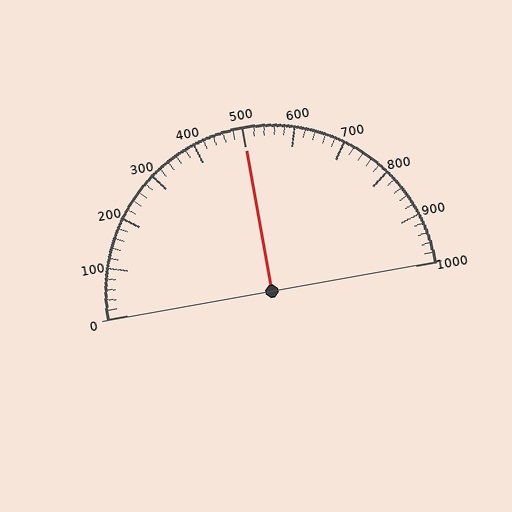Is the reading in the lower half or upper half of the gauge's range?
The reading is in the upper half of the range (0 to 1000).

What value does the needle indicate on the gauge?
The needle indicates approximately 500.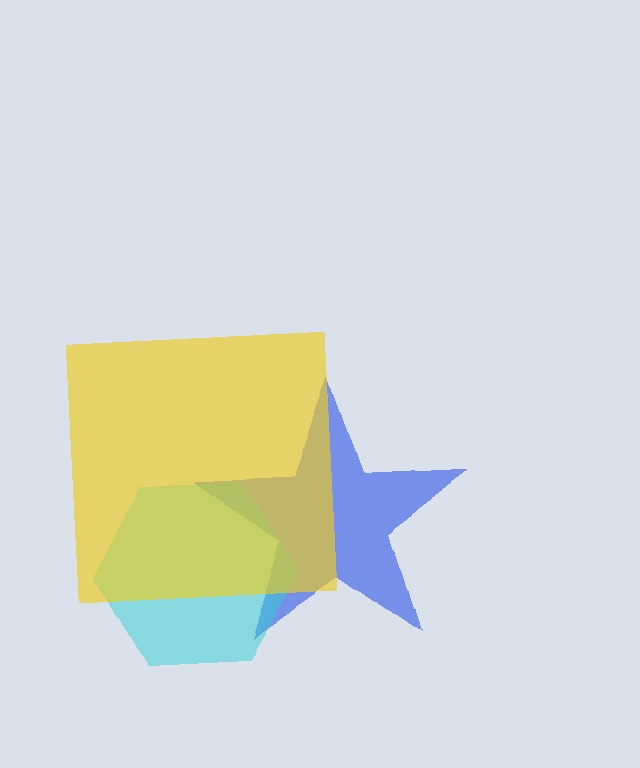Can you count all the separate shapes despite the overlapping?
Yes, there are 3 separate shapes.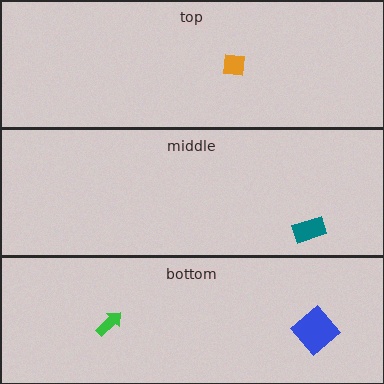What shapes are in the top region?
The orange square.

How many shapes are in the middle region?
1.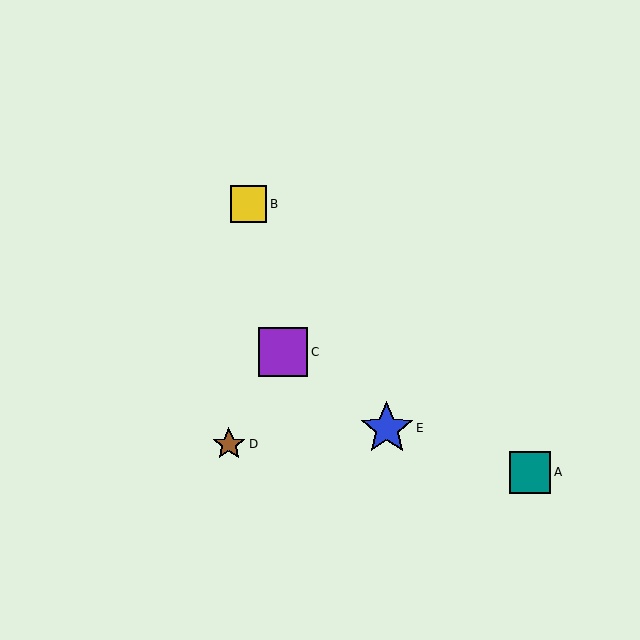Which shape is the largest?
The blue star (labeled E) is the largest.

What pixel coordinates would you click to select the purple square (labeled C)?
Click at (283, 352) to select the purple square C.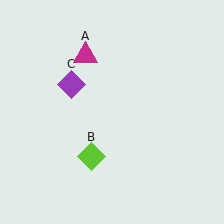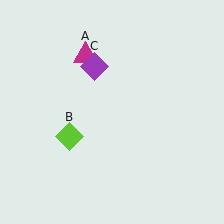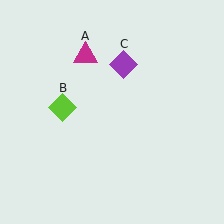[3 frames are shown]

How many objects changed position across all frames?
2 objects changed position: lime diamond (object B), purple diamond (object C).